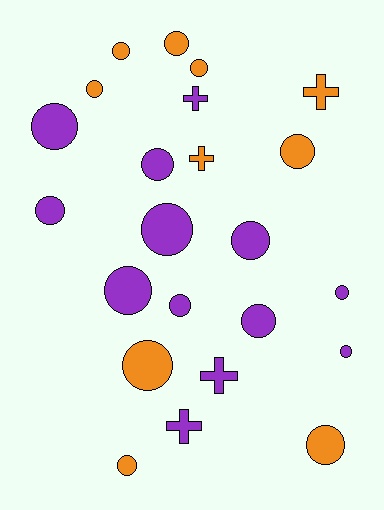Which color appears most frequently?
Purple, with 13 objects.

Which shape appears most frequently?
Circle, with 18 objects.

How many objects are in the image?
There are 23 objects.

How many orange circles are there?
There are 8 orange circles.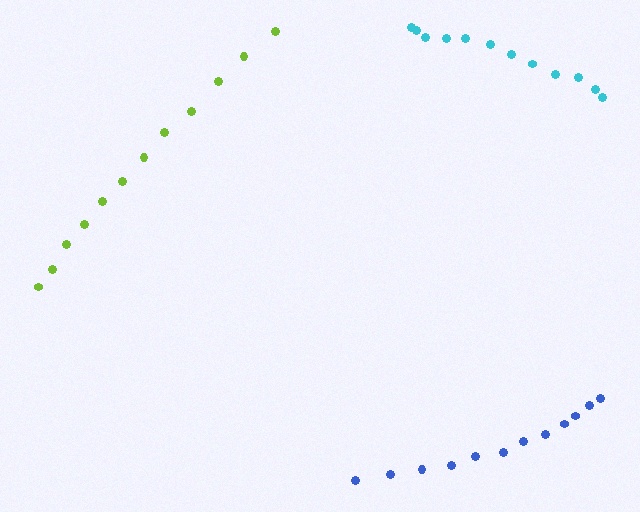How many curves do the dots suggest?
There are 3 distinct paths.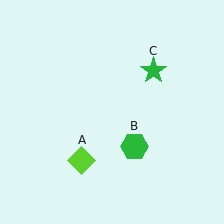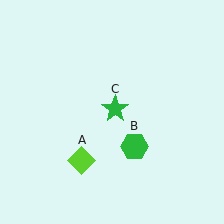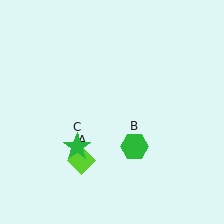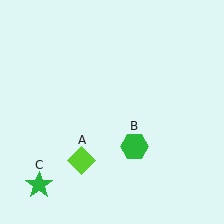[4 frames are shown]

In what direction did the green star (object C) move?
The green star (object C) moved down and to the left.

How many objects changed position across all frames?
1 object changed position: green star (object C).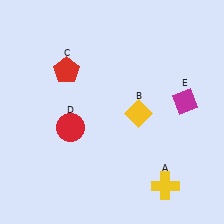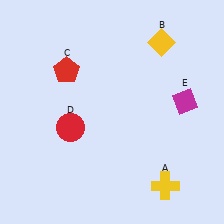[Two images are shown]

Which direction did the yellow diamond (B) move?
The yellow diamond (B) moved up.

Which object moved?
The yellow diamond (B) moved up.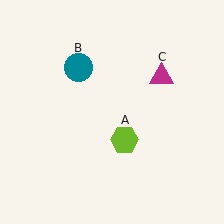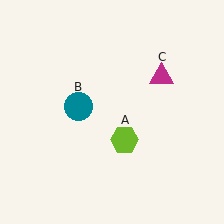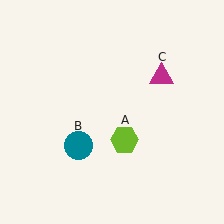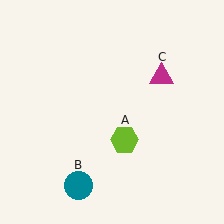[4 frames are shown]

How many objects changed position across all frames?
1 object changed position: teal circle (object B).